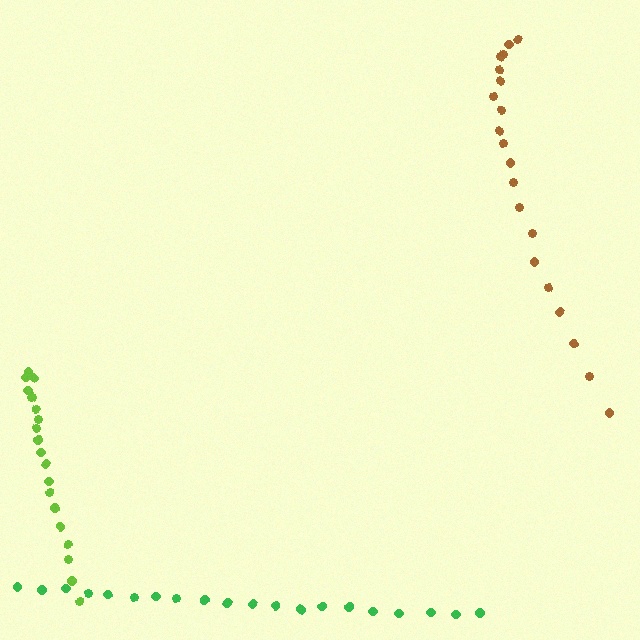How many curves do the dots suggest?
There are 3 distinct paths.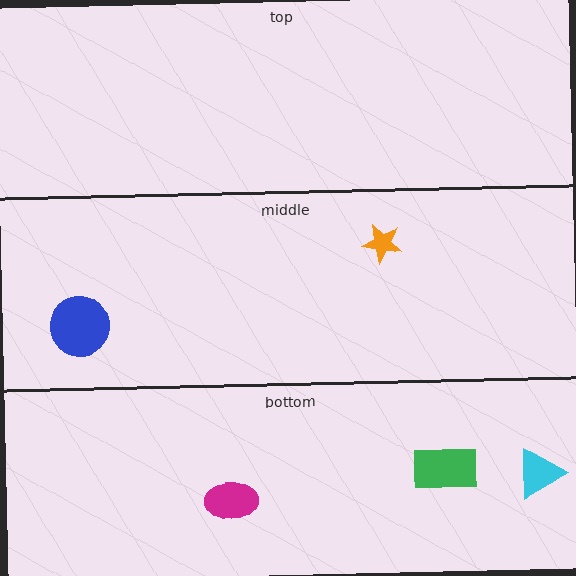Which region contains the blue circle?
The middle region.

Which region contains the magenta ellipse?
The bottom region.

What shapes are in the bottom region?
The cyan triangle, the green rectangle, the magenta ellipse.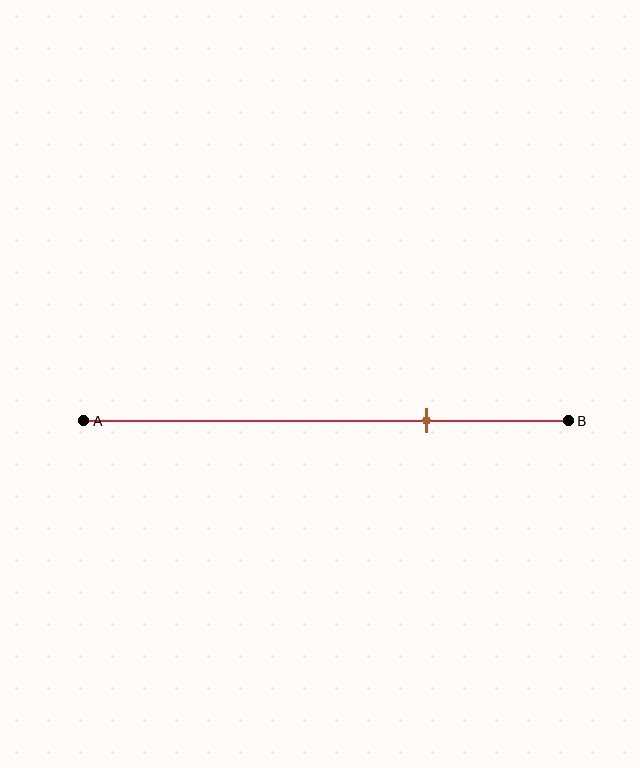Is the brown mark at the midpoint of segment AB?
No, the mark is at about 70% from A, not at the 50% midpoint.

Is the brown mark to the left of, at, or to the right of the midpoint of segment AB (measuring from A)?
The brown mark is to the right of the midpoint of segment AB.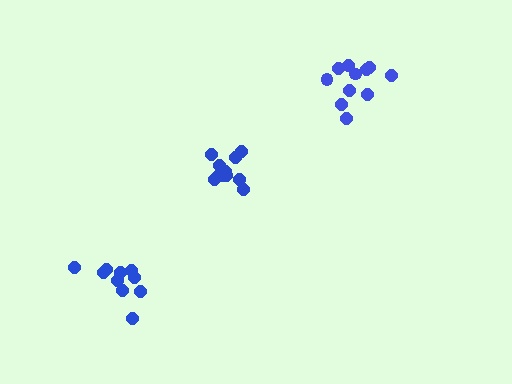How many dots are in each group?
Group 1: 11 dots, Group 2: 10 dots, Group 3: 11 dots (32 total).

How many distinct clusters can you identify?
There are 3 distinct clusters.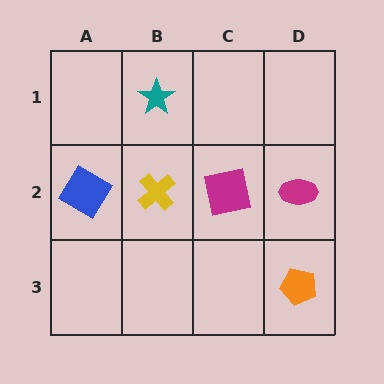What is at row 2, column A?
A blue diamond.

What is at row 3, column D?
An orange pentagon.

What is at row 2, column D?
A magenta ellipse.